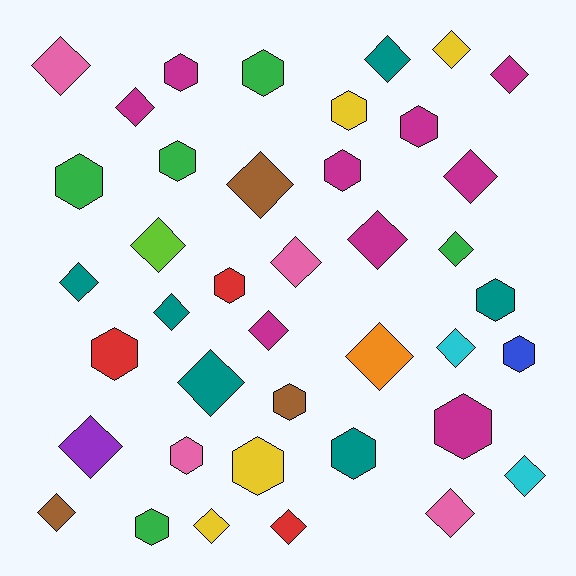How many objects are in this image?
There are 40 objects.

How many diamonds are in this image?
There are 23 diamonds.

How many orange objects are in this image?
There is 1 orange object.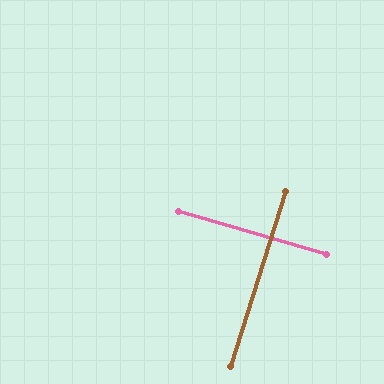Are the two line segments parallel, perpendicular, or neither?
Perpendicular — they meet at approximately 89°.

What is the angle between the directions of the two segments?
Approximately 89 degrees.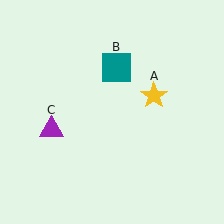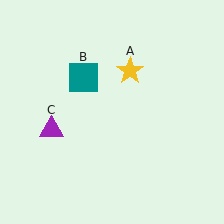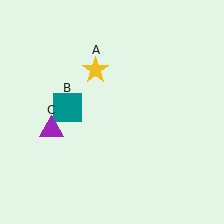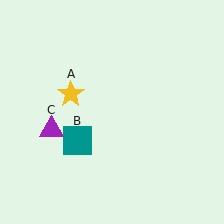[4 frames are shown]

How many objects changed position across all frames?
2 objects changed position: yellow star (object A), teal square (object B).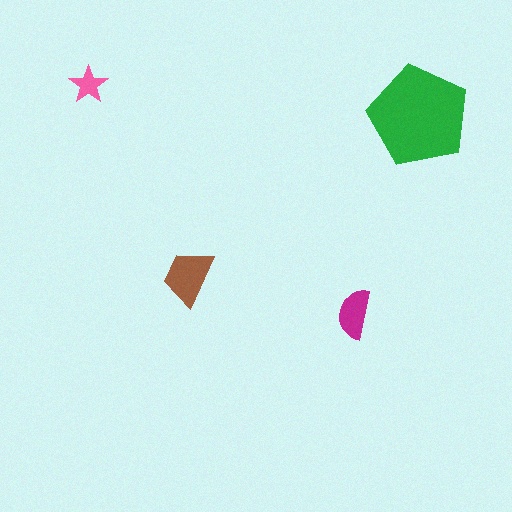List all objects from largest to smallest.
The green pentagon, the brown trapezoid, the magenta semicircle, the pink star.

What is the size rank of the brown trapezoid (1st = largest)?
2nd.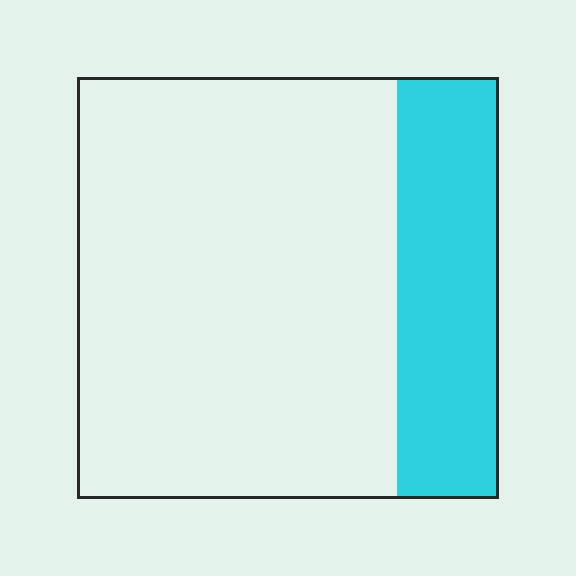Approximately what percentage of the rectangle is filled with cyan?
Approximately 25%.